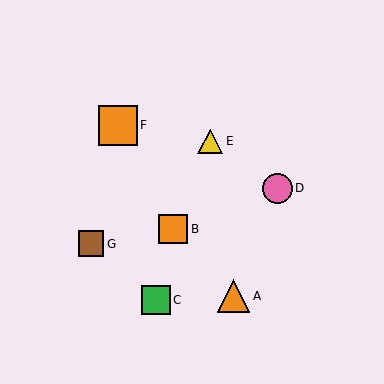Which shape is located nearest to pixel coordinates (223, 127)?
The yellow triangle (labeled E) at (210, 141) is nearest to that location.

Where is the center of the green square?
The center of the green square is at (156, 300).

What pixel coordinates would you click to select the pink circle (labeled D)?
Click at (277, 188) to select the pink circle D.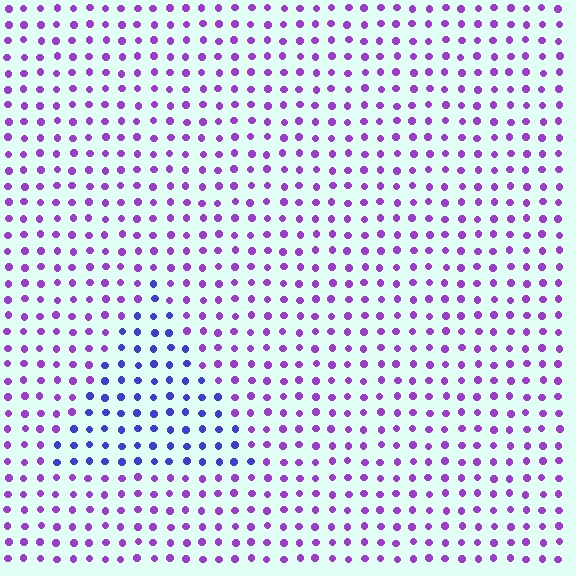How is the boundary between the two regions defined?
The boundary is defined purely by a slight shift in hue (about 39 degrees). Spacing, size, and orientation are identical on both sides.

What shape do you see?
I see a triangle.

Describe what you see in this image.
The image is filled with small purple elements in a uniform arrangement. A triangle-shaped region is visible where the elements are tinted to a slightly different hue, forming a subtle color boundary.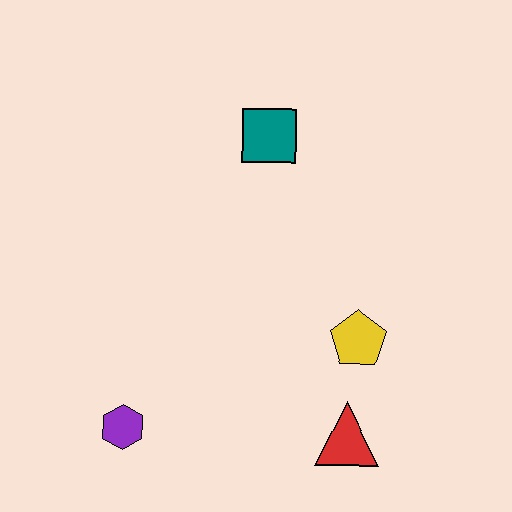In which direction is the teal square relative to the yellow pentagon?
The teal square is above the yellow pentagon.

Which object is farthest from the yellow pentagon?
The purple hexagon is farthest from the yellow pentagon.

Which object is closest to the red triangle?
The yellow pentagon is closest to the red triangle.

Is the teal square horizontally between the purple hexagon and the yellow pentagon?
Yes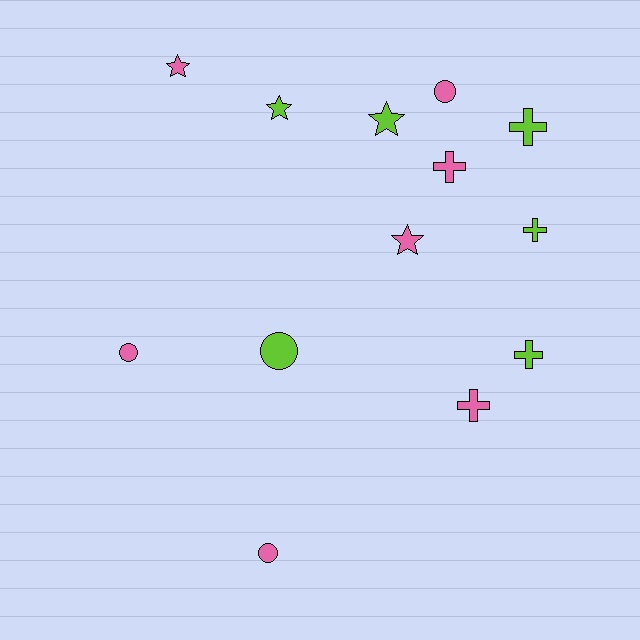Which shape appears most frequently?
Cross, with 5 objects.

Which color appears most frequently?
Pink, with 7 objects.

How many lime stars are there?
There are 2 lime stars.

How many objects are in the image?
There are 13 objects.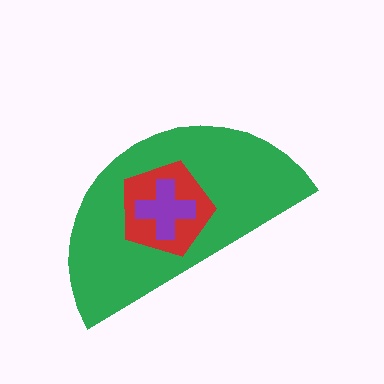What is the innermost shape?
The purple cross.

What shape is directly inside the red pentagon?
The purple cross.